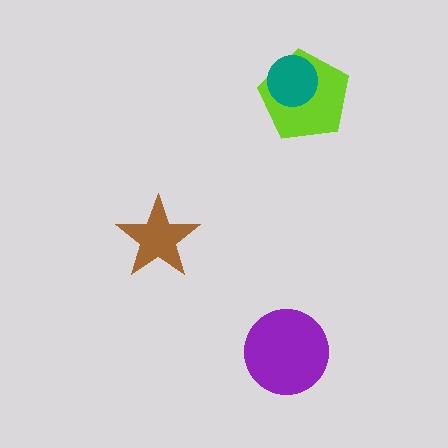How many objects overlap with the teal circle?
1 object overlaps with the teal circle.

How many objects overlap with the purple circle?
0 objects overlap with the purple circle.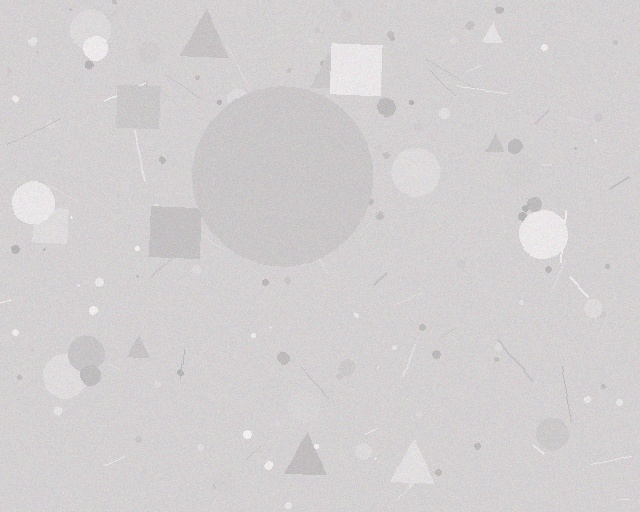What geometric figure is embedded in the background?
A circle is embedded in the background.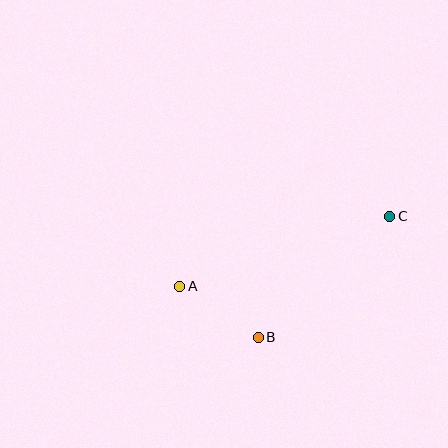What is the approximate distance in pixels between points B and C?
The distance between B and C is approximately 179 pixels.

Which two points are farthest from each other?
Points A and C are farthest from each other.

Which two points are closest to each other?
Points A and B are closest to each other.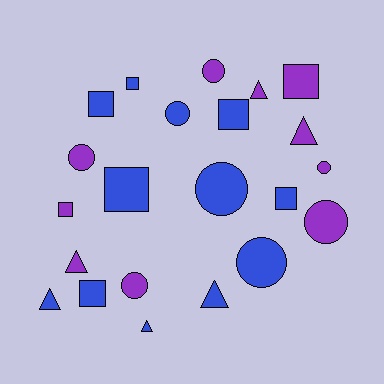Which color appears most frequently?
Blue, with 12 objects.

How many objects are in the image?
There are 22 objects.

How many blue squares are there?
There are 6 blue squares.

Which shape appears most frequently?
Square, with 8 objects.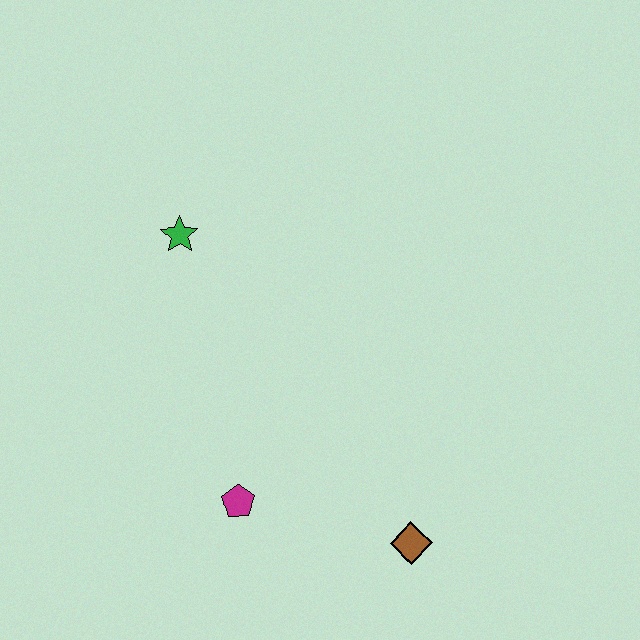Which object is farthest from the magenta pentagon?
The green star is farthest from the magenta pentagon.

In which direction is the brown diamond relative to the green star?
The brown diamond is below the green star.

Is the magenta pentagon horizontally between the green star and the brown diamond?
Yes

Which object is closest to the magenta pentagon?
The brown diamond is closest to the magenta pentagon.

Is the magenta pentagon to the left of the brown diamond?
Yes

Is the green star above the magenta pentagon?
Yes